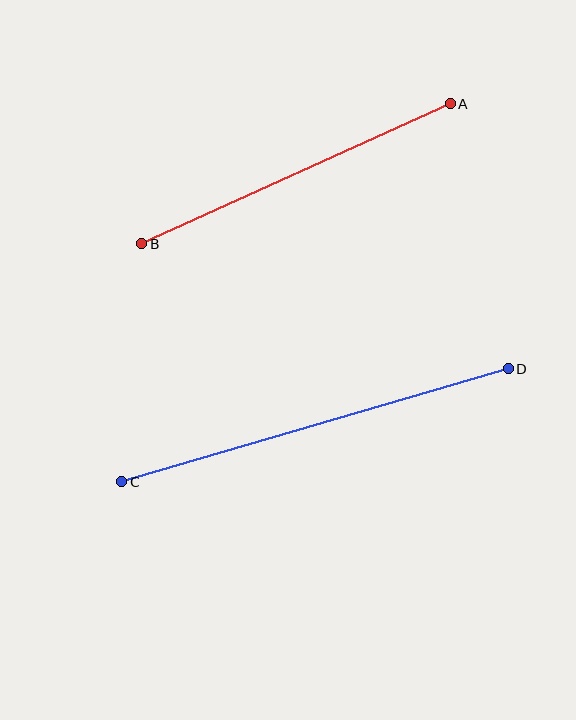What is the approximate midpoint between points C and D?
The midpoint is at approximately (315, 425) pixels.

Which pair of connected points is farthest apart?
Points C and D are farthest apart.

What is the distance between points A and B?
The distance is approximately 339 pixels.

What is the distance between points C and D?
The distance is approximately 402 pixels.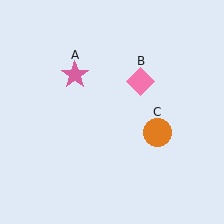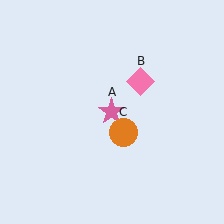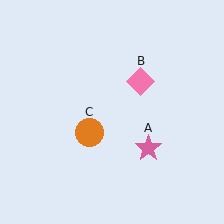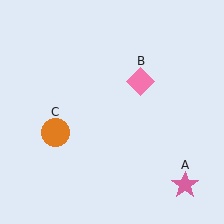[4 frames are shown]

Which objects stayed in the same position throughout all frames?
Pink diamond (object B) remained stationary.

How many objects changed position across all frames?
2 objects changed position: pink star (object A), orange circle (object C).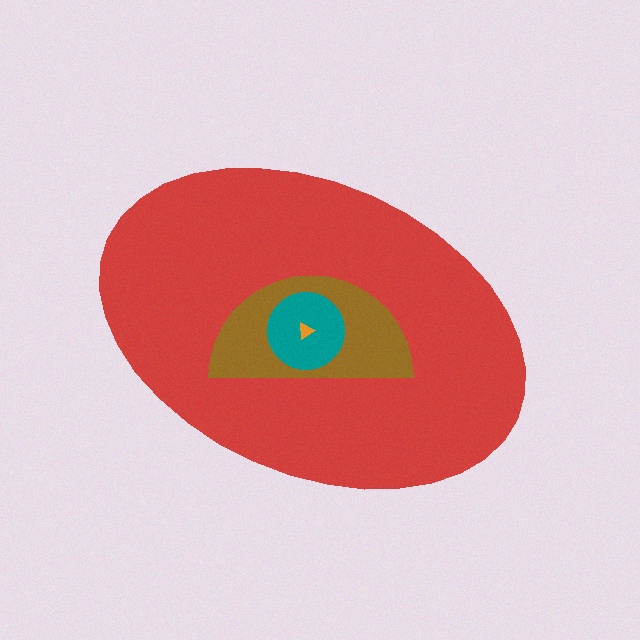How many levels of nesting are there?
4.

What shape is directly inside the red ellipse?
The brown semicircle.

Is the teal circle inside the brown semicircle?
Yes.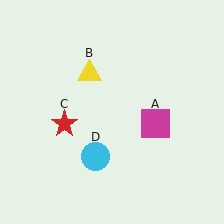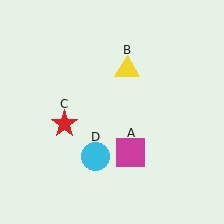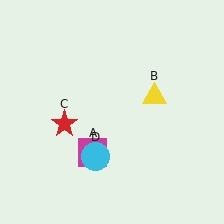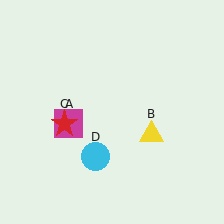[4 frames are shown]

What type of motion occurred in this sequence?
The magenta square (object A), yellow triangle (object B) rotated clockwise around the center of the scene.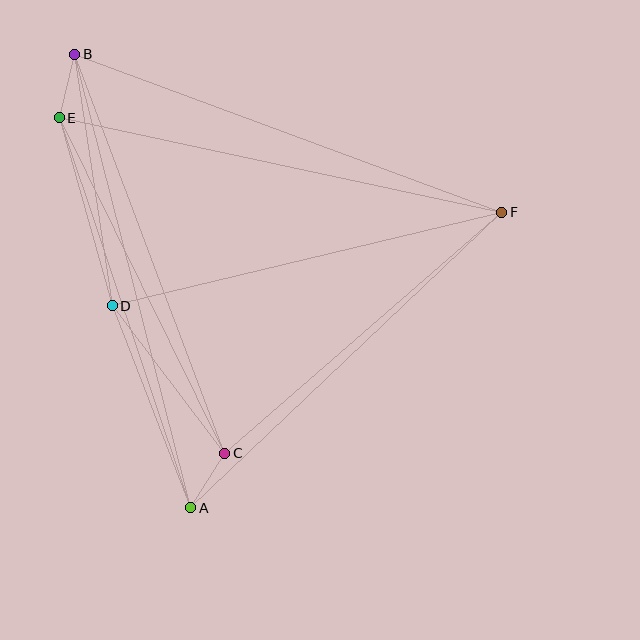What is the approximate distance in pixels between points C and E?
The distance between C and E is approximately 374 pixels.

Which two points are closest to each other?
Points A and C are closest to each other.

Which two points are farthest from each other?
Points A and B are farthest from each other.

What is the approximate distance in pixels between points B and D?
The distance between B and D is approximately 254 pixels.